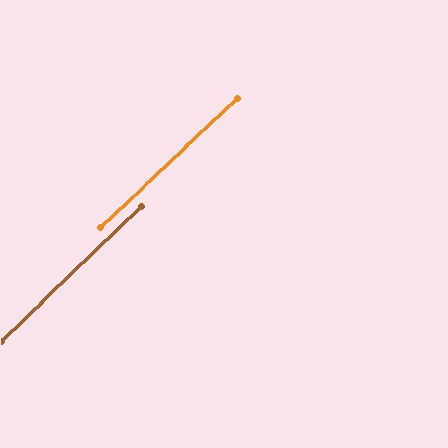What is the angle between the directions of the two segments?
Approximately 1 degree.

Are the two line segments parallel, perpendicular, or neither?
Parallel — their directions differ by only 1.1°.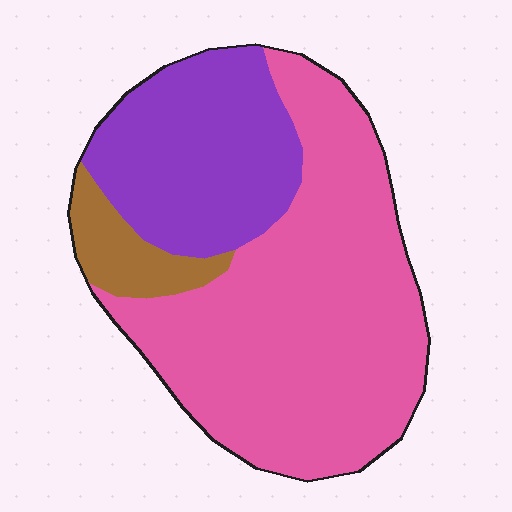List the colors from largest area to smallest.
From largest to smallest: pink, purple, brown.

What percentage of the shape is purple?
Purple takes up about one third (1/3) of the shape.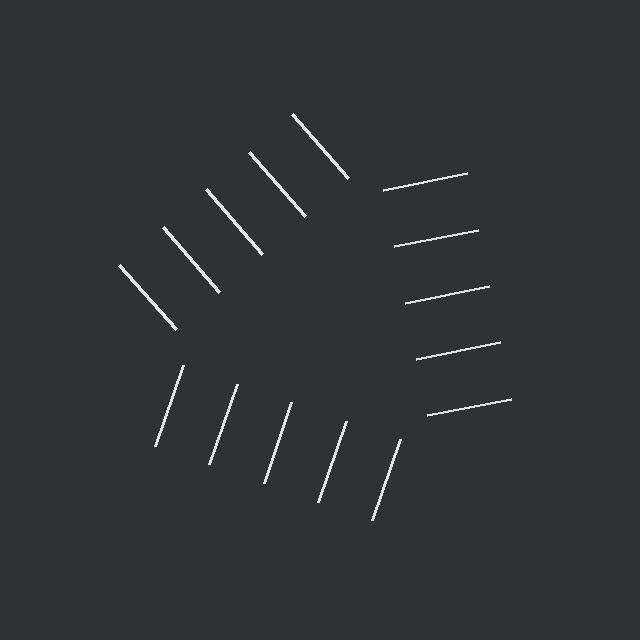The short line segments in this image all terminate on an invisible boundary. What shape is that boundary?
An illusory triangle — the line segments terminate on its edges but no continuous stroke is drawn.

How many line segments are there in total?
15 — 5 along each of the 3 edges.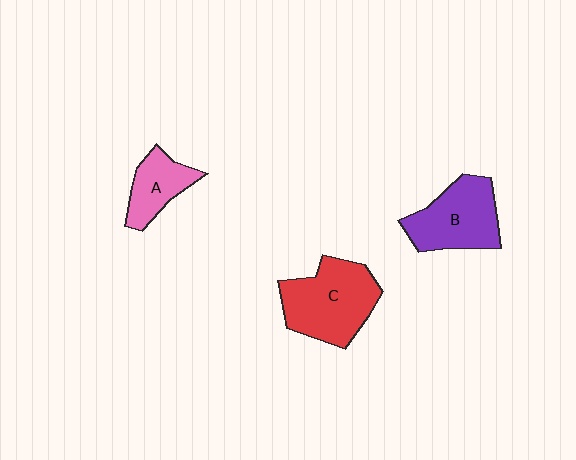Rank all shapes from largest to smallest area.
From largest to smallest: C (red), B (purple), A (pink).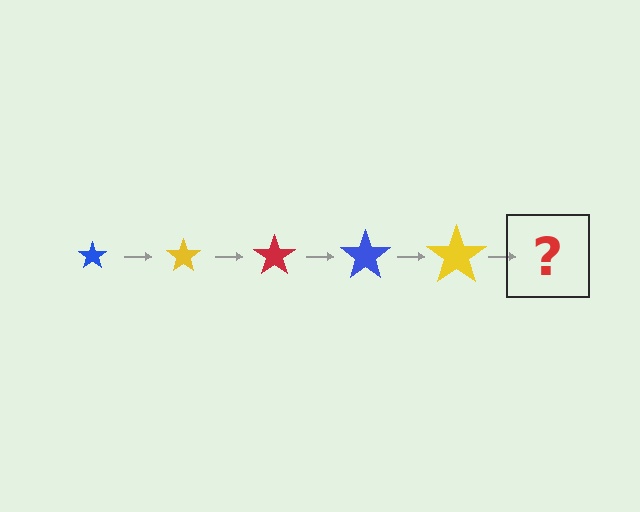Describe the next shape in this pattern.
It should be a red star, larger than the previous one.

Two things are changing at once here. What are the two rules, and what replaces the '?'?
The two rules are that the star grows larger each step and the color cycles through blue, yellow, and red. The '?' should be a red star, larger than the previous one.